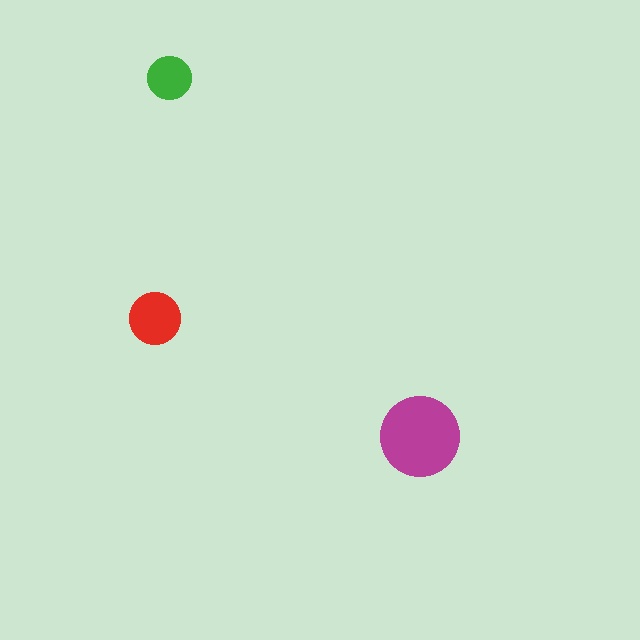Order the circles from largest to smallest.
the magenta one, the red one, the green one.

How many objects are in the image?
There are 3 objects in the image.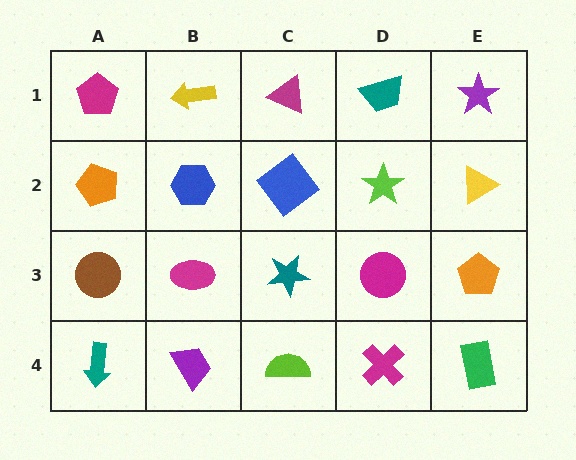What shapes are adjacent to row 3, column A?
An orange pentagon (row 2, column A), a teal arrow (row 4, column A), a magenta ellipse (row 3, column B).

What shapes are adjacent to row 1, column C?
A blue diamond (row 2, column C), a yellow arrow (row 1, column B), a teal trapezoid (row 1, column D).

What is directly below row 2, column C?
A teal star.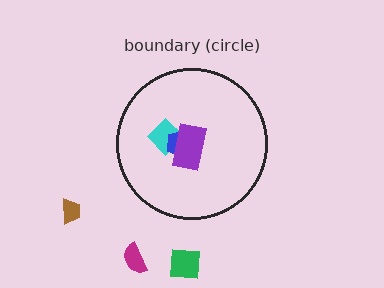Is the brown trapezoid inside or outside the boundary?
Outside.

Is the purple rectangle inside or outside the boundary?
Inside.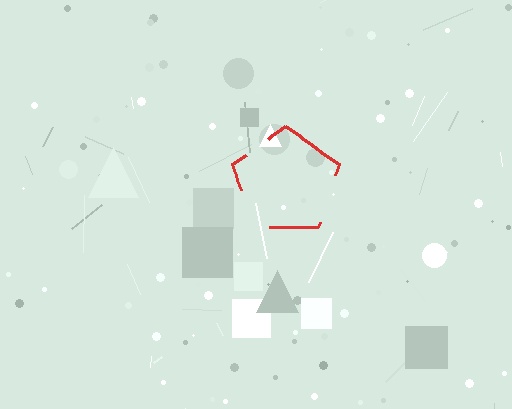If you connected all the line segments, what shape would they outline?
They would outline a pentagon.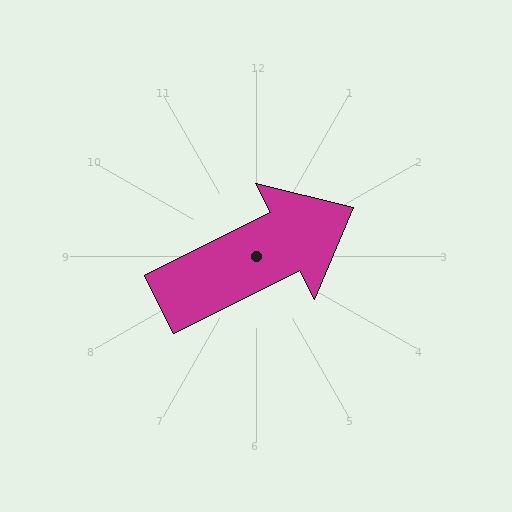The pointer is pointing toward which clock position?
Roughly 2 o'clock.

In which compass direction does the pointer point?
Northeast.